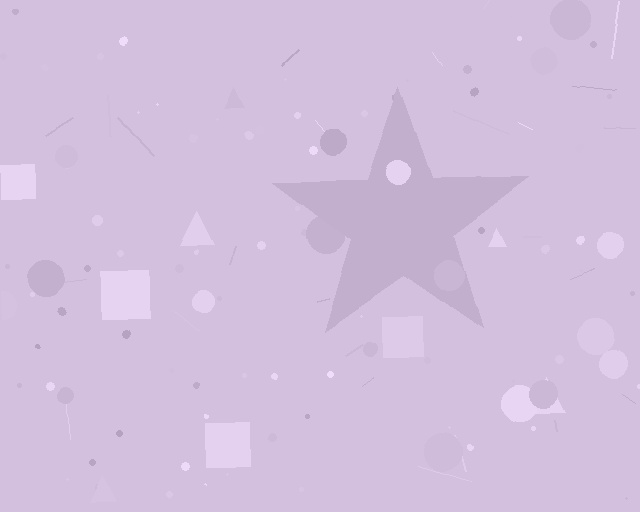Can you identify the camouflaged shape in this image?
The camouflaged shape is a star.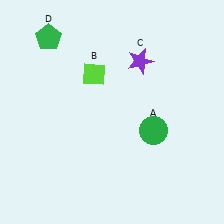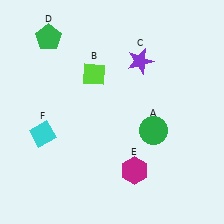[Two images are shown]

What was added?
A magenta hexagon (E), a cyan diamond (F) were added in Image 2.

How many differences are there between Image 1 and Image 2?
There are 2 differences between the two images.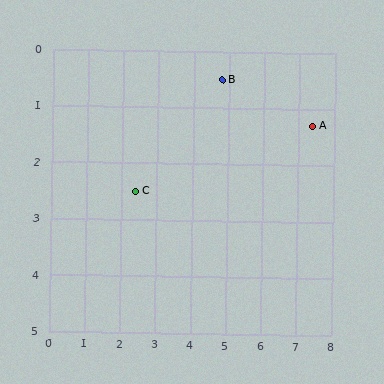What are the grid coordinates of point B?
Point B is at approximately (4.8, 0.5).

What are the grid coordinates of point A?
Point A is at approximately (7.4, 1.3).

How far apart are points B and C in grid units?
Points B and C are about 3.1 grid units apart.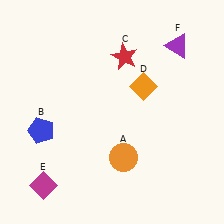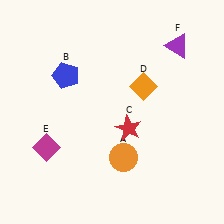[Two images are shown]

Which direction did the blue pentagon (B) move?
The blue pentagon (B) moved up.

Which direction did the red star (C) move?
The red star (C) moved down.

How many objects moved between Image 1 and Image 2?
3 objects moved between the two images.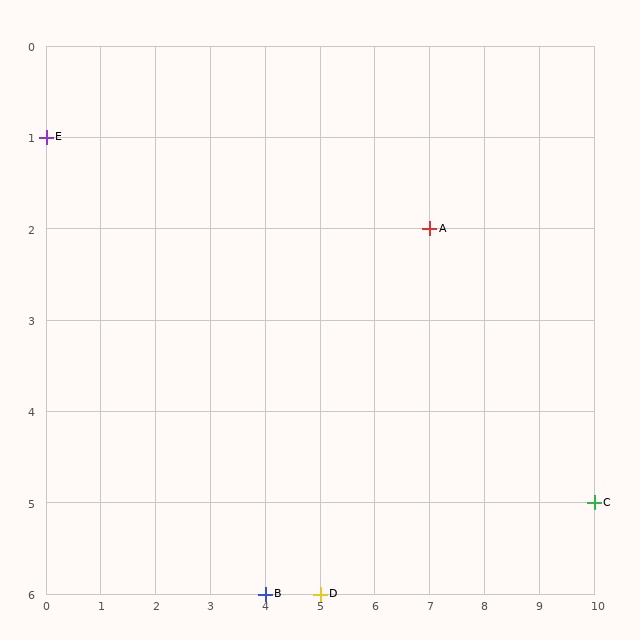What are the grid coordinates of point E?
Point E is at grid coordinates (0, 1).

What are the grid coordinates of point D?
Point D is at grid coordinates (5, 6).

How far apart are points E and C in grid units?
Points E and C are 10 columns and 4 rows apart (about 10.8 grid units diagonally).